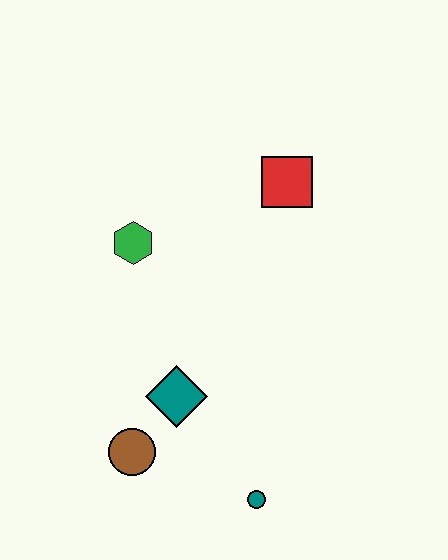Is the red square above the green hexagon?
Yes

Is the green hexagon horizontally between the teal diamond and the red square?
No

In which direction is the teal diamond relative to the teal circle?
The teal diamond is above the teal circle.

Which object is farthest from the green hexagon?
The teal circle is farthest from the green hexagon.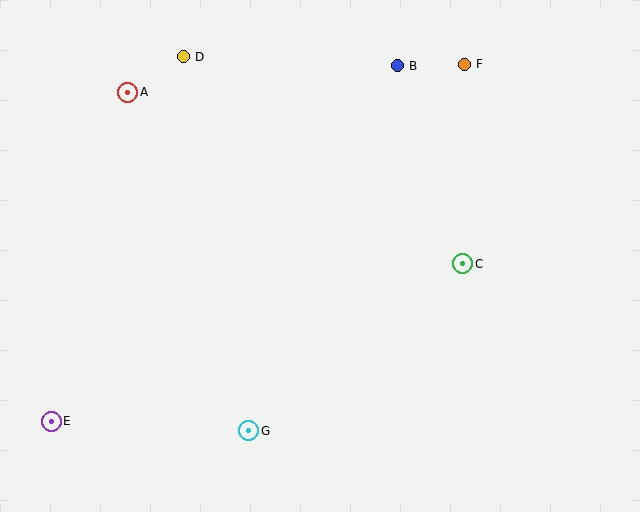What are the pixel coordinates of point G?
Point G is at (249, 431).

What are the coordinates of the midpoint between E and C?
The midpoint between E and C is at (257, 343).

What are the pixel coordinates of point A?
Point A is at (128, 92).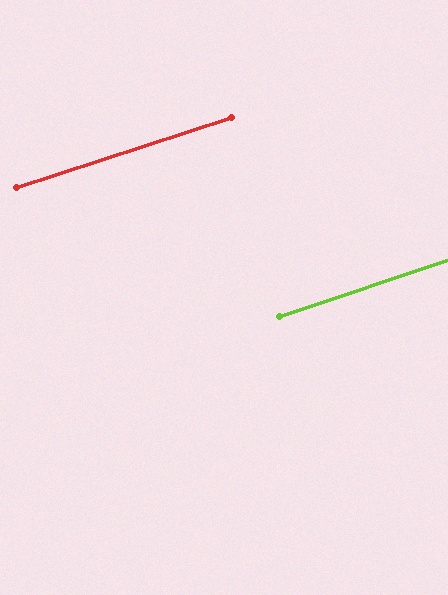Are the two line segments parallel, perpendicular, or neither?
Parallel — their directions differ by only 0.5°.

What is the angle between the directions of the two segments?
Approximately 1 degree.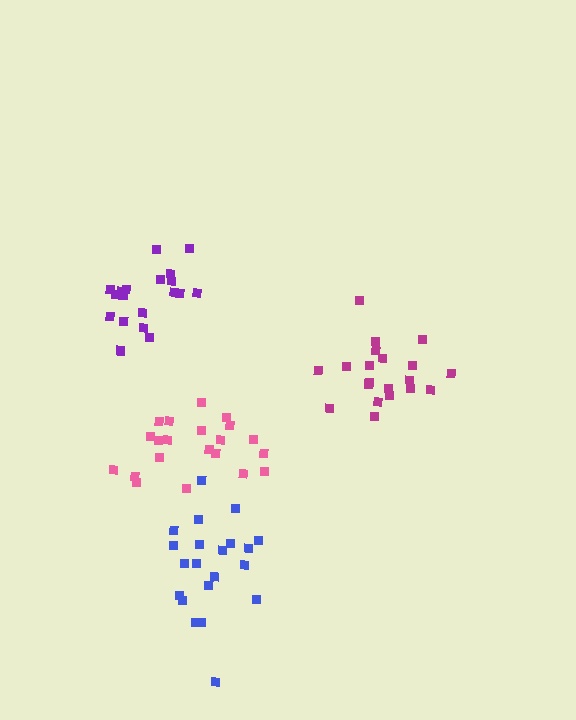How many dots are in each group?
Group 1: 21 dots, Group 2: 19 dots, Group 3: 20 dots, Group 4: 21 dots (81 total).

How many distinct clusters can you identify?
There are 4 distinct clusters.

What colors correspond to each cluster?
The clusters are colored: blue, purple, magenta, pink.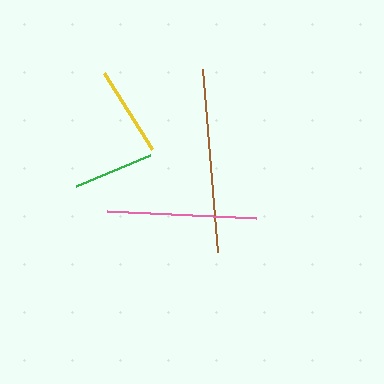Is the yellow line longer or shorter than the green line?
The yellow line is longer than the green line.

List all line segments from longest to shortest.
From longest to shortest: brown, pink, yellow, green.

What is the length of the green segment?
The green segment is approximately 80 pixels long.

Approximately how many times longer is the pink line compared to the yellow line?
The pink line is approximately 1.7 times the length of the yellow line.